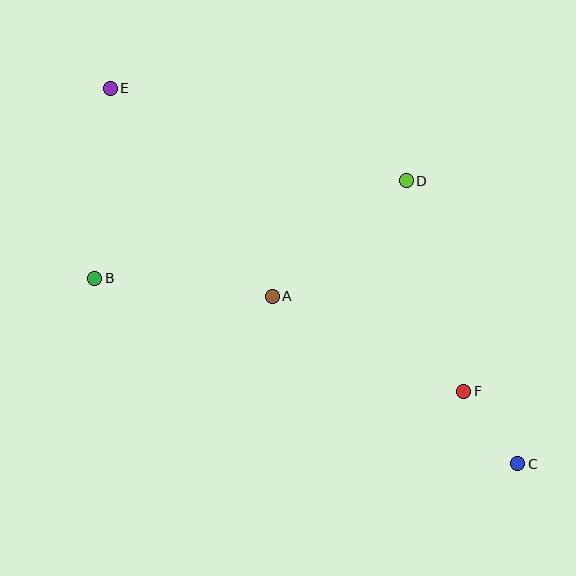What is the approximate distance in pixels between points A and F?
The distance between A and F is approximately 214 pixels.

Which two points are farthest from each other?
Points C and E are farthest from each other.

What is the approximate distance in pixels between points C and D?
The distance between C and D is approximately 304 pixels.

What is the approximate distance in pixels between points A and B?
The distance between A and B is approximately 178 pixels.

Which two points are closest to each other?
Points C and F are closest to each other.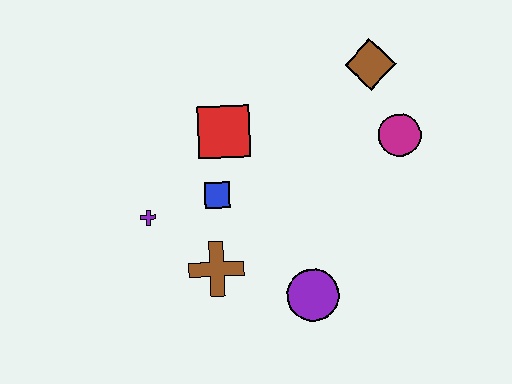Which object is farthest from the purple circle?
The brown diamond is farthest from the purple circle.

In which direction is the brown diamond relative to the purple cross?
The brown diamond is to the right of the purple cross.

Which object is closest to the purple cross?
The blue square is closest to the purple cross.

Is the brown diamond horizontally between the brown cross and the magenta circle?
Yes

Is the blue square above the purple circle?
Yes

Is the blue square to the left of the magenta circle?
Yes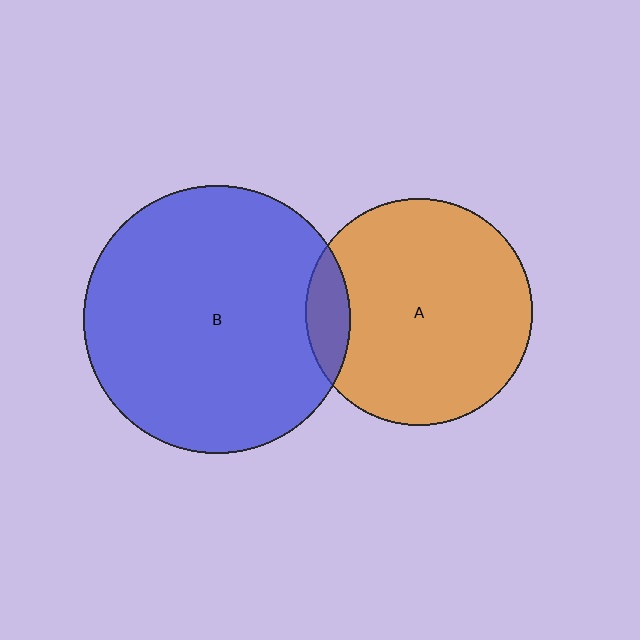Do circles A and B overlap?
Yes.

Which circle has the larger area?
Circle B (blue).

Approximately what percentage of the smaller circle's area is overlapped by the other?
Approximately 10%.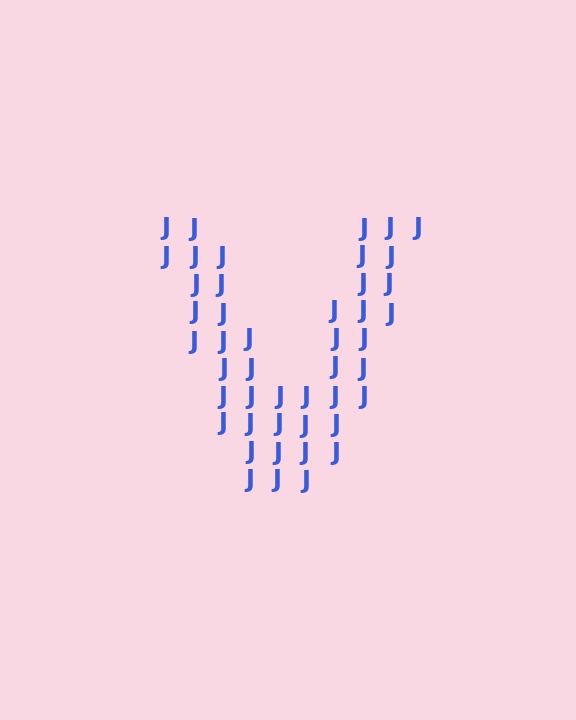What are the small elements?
The small elements are letter J's.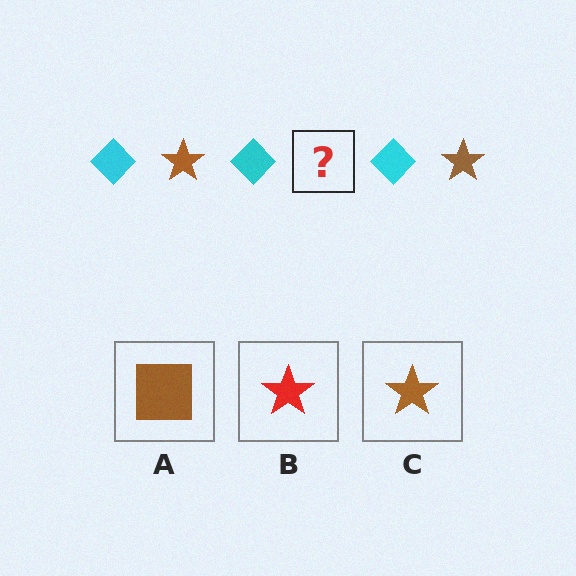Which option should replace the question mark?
Option C.